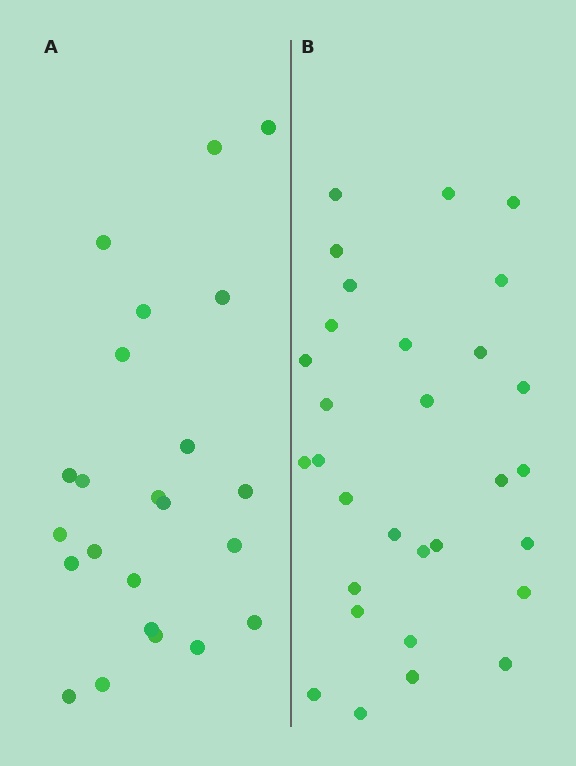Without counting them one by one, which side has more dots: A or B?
Region B (the right region) has more dots.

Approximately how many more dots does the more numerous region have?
Region B has roughly 8 or so more dots than region A.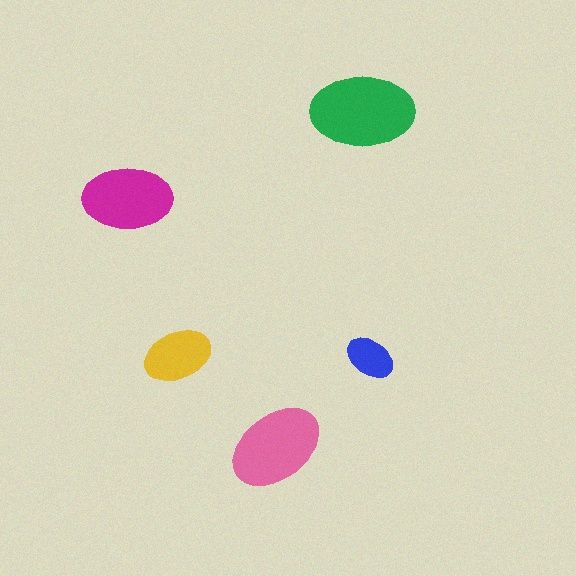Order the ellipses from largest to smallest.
the green one, the pink one, the magenta one, the yellow one, the blue one.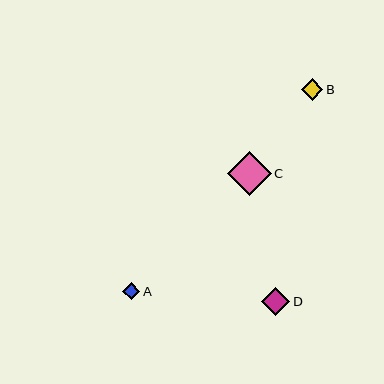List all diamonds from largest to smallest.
From largest to smallest: C, D, B, A.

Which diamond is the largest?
Diamond C is the largest with a size of approximately 44 pixels.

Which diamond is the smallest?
Diamond A is the smallest with a size of approximately 17 pixels.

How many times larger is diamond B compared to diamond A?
Diamond B is approximately 1.3 times the size of diamond A.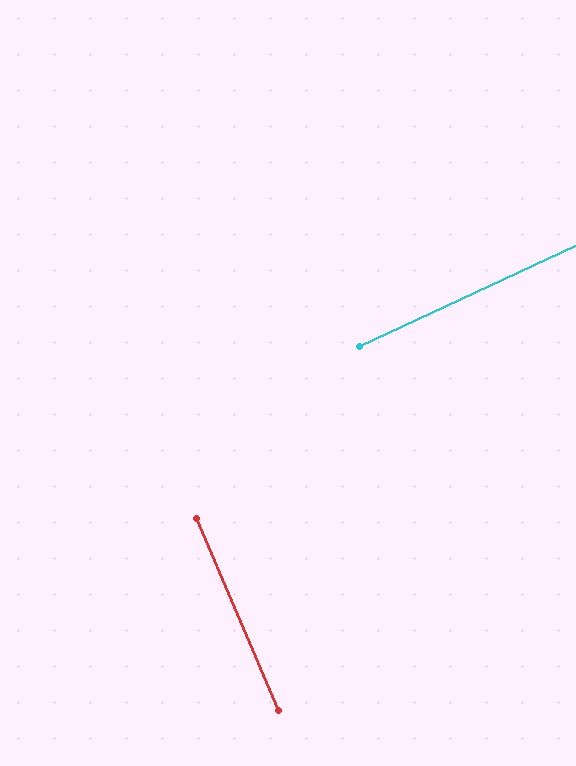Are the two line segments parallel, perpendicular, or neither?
Perpendicular — they meet at approximately 88°.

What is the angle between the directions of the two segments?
Approximately 88 degrees.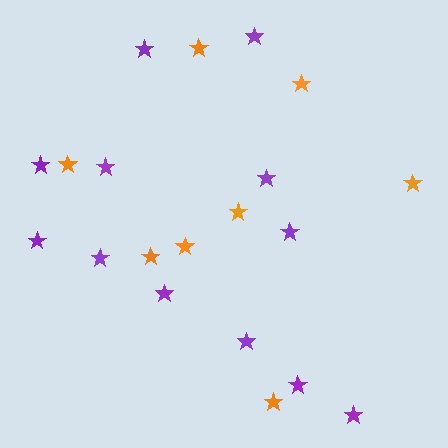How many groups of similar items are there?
There are 2 groups: one group of orange stars (8) and one group of purple stars (12).